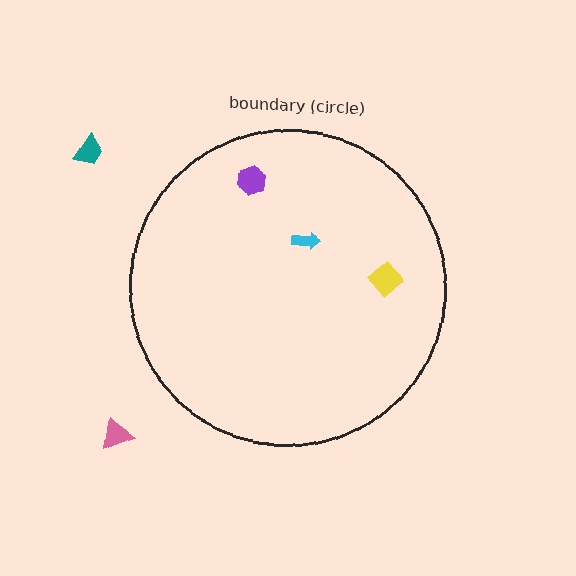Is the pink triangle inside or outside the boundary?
Outside.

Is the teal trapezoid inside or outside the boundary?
Outside.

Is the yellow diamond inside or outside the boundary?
Inside.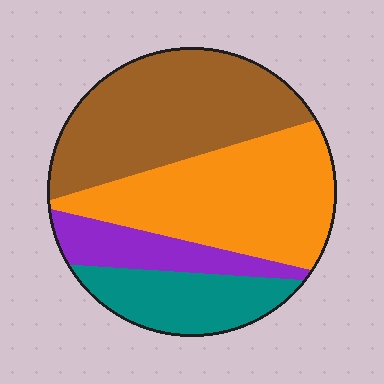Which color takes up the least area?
Purple, at roughly 10%.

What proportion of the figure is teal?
Teal covers 17% of the figure.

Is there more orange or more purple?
Orange.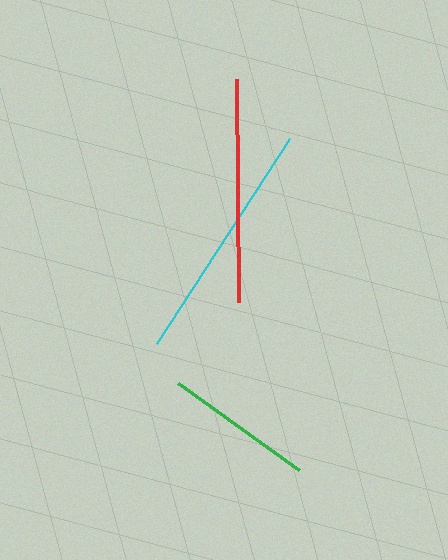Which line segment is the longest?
The cyan line is the longest at approximately 244 pixels.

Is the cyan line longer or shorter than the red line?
The cyan line is longer than the red line.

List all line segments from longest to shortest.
From longest to shortest: cyan, red, green.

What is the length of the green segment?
The green segment is approximately 149 pixels long.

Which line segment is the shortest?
The green line is the shortest at approximately 149 pixels.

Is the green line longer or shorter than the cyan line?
The cyan line is longer than the green line.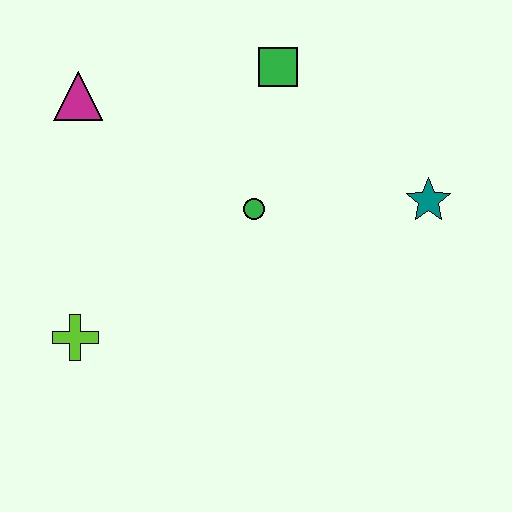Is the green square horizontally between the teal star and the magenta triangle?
Yes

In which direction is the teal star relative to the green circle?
The teal star is to the right of the green circle.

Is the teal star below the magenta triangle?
Yes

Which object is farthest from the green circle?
The lime cross is farthest from the green circle.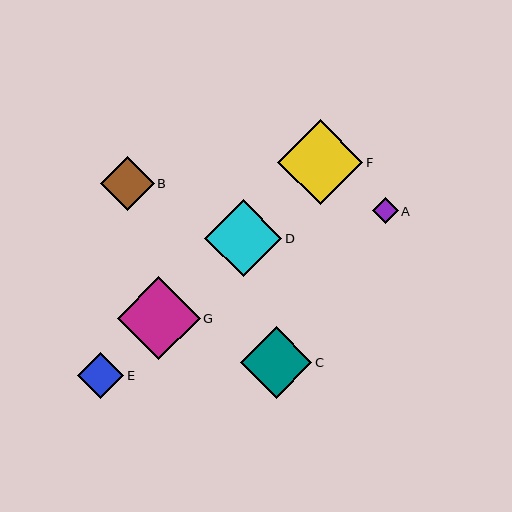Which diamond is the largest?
Diamond F is the largest with a size of approximately 86 pixels.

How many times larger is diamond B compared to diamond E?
Diamond B is approximately 1.2 times the size of diamond E.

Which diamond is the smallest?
Diamond A is the smallest with a size of approximately 26 pixels.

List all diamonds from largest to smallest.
From largest to smallest: F, G, D, C, B, E, A.